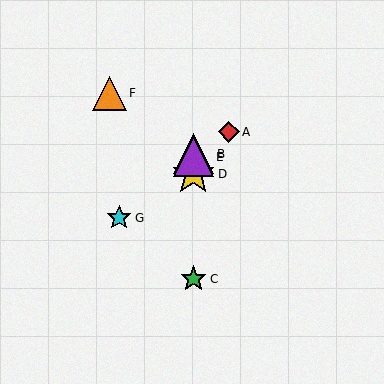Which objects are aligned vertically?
Objects B, C, D, E are aligned vertically.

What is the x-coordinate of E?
Object E is at x≈193.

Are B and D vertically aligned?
Yes, both are at x≈193.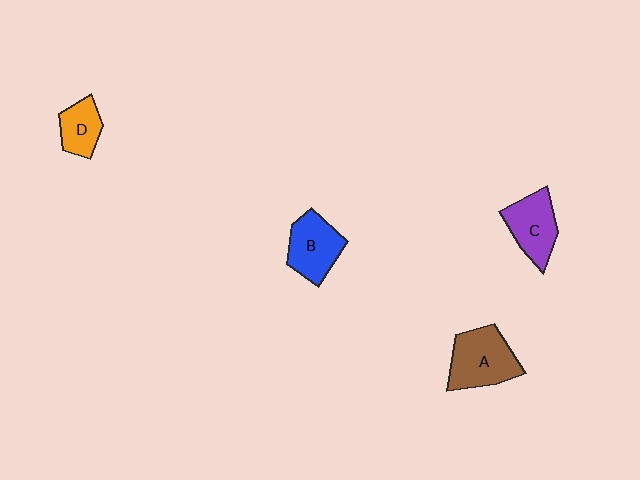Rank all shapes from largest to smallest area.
From largest to smallest: A (brown), B (blue), C (purple), D (orange).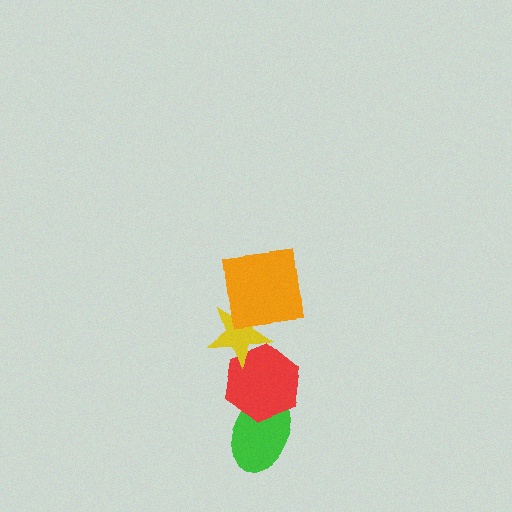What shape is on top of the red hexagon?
The yellow star is on top of the red hexagon.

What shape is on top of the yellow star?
The orange square is on top of the yellow star.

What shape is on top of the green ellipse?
The red hexagon is on top of the green ellipse.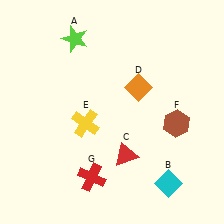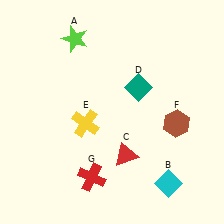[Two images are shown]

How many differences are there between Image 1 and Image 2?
There is 1 difference between the two images.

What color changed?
The diamond (D) changed from orange in Image 1 to teal in Image 2.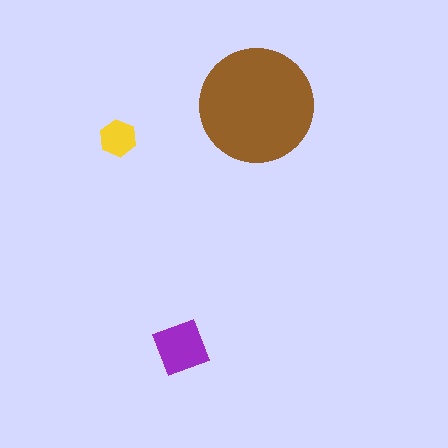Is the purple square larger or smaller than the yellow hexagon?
Larger.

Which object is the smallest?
The yellow hexagon.